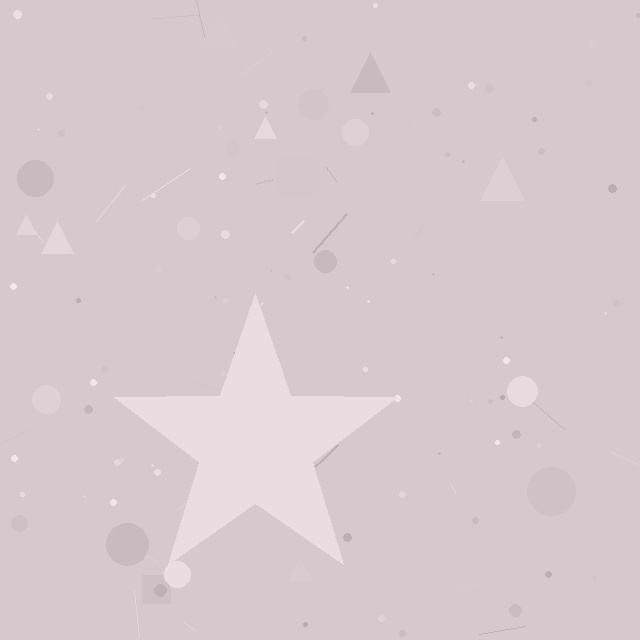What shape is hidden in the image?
A star is hidden in the image.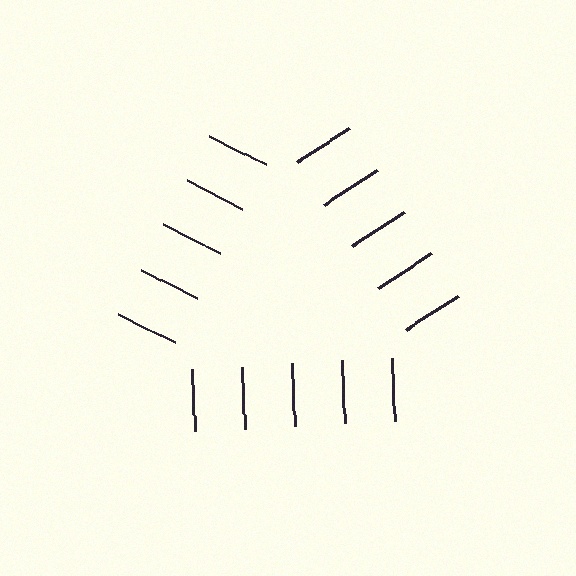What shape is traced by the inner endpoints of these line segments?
An illusory triangle — the line segments terminate on its edges but no continuous stroke is drawn.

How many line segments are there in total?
15 — 5 along each of the 3 edges.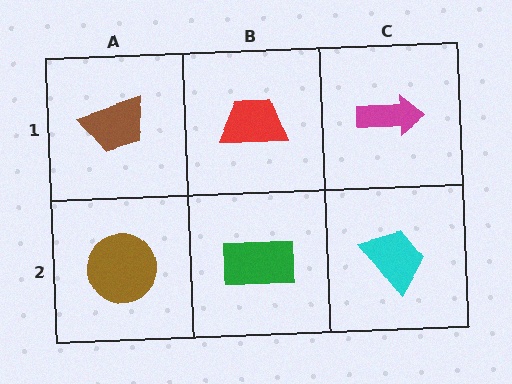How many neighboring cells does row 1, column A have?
2.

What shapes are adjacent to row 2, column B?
A red trapezoid (row 1, column B), a brown circle (row 2, column A), a cyan trapezoid (row 2, column C).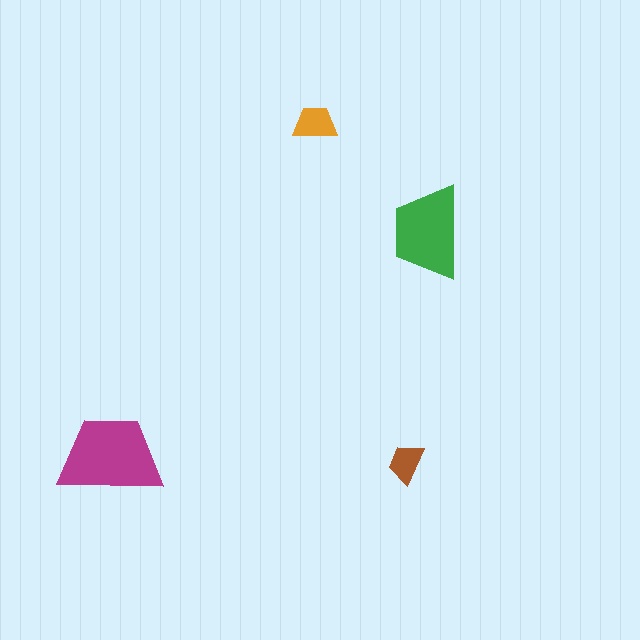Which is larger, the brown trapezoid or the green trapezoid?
The green one.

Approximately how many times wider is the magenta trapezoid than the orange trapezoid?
About 2.5 times wider.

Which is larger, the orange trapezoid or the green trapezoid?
The green one.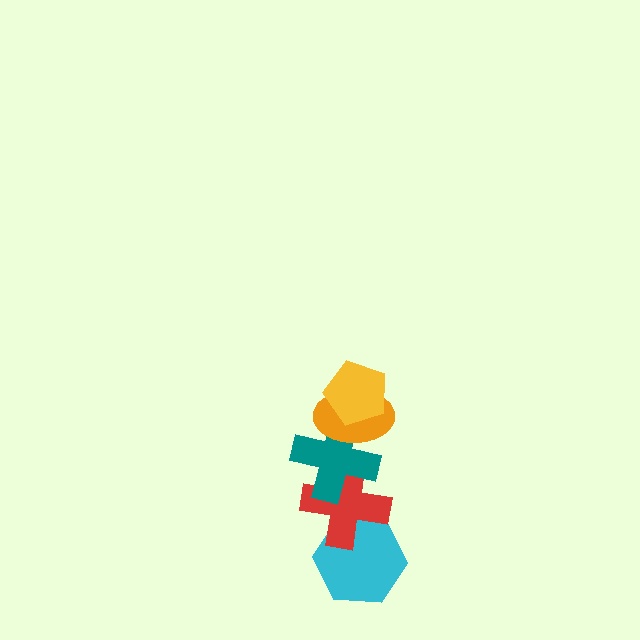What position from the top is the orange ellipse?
The orange ellipse is 2nd from the top.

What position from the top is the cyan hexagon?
The cyan hexagon is 5th from the top.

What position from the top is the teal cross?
The teal cross is 3rd from the top.